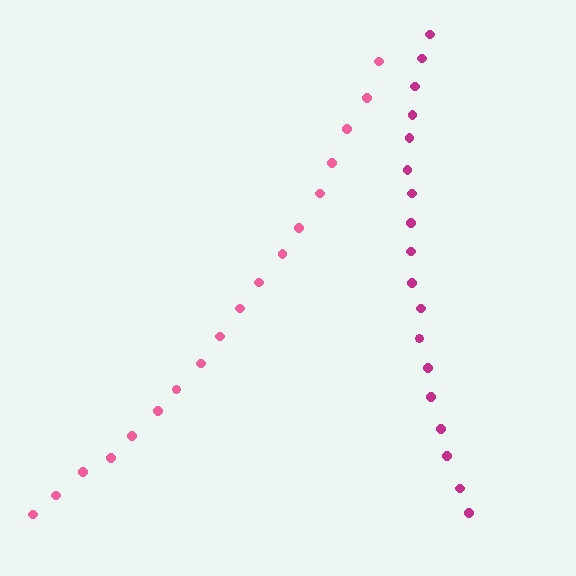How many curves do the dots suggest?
There are 2 distinct paths.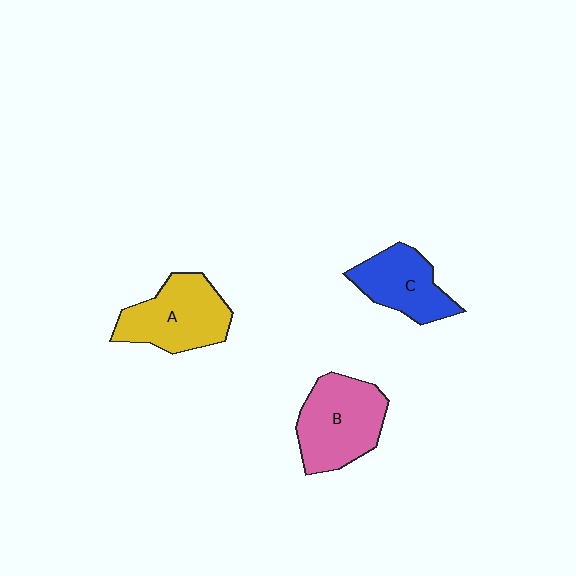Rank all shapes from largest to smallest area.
From largest to smallest: B (pink), A (yellow), C (blue).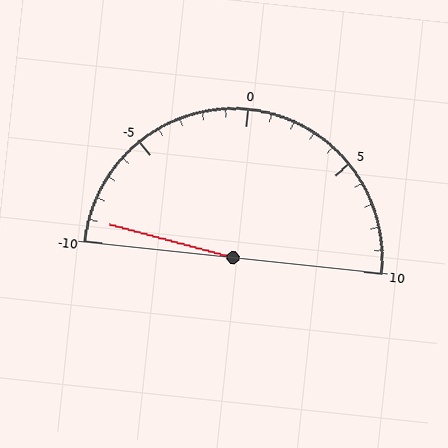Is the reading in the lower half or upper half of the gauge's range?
The reading is in the lower half of the range (-10 to 10).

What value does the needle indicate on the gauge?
The needle indicates approximately -9.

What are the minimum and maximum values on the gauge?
The gauge ranges from -10 to 10.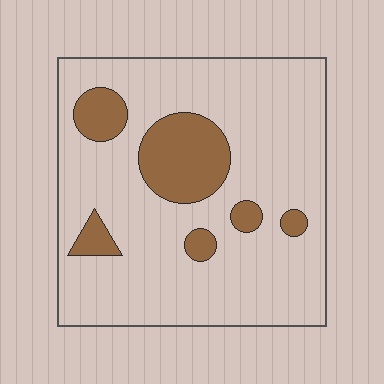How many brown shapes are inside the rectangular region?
6.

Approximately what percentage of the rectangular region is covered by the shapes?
Approximately 20%.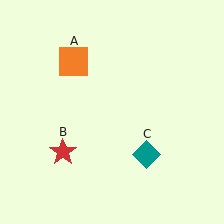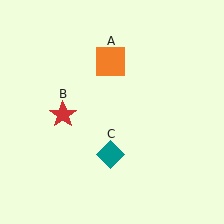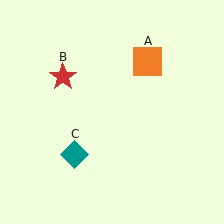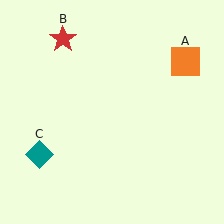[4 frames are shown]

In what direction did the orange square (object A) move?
The orange square (object A) moved right.